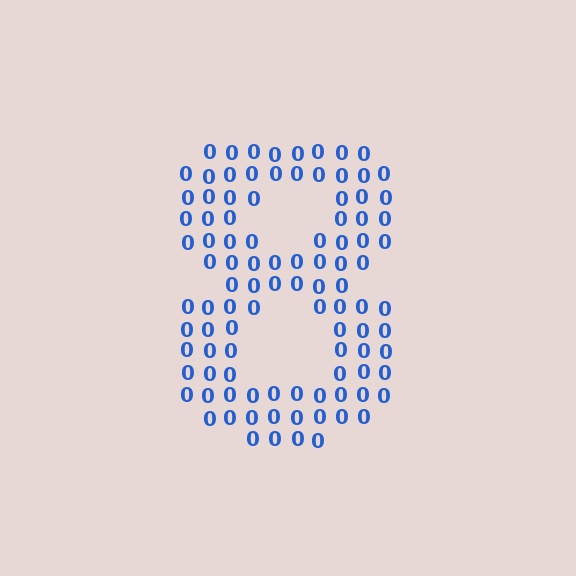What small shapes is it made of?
It is made of small digit 0's.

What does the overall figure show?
The overall figure shows the digit 8.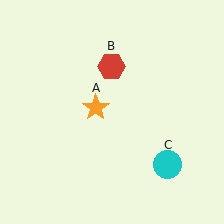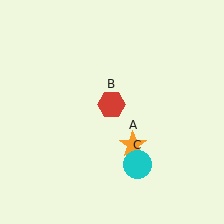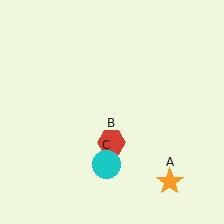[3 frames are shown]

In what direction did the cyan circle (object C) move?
The cyan circle (object C) moved left.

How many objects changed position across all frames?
3 objects changed position: orange star (object A), red hexagon (object B), cyan circle (object C).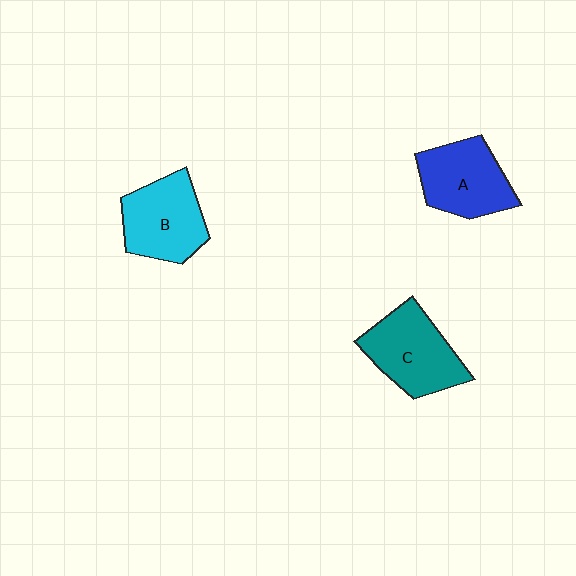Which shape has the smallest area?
Shape A (blue).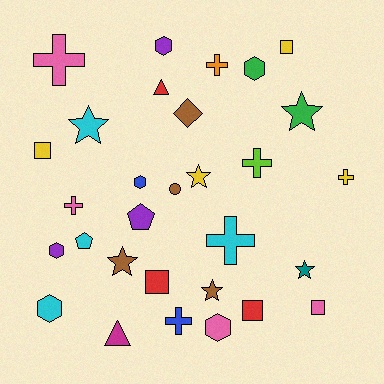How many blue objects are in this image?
There are 2 blue objects.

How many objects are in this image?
There are 30 objects.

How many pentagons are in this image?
There are 2 pentagons.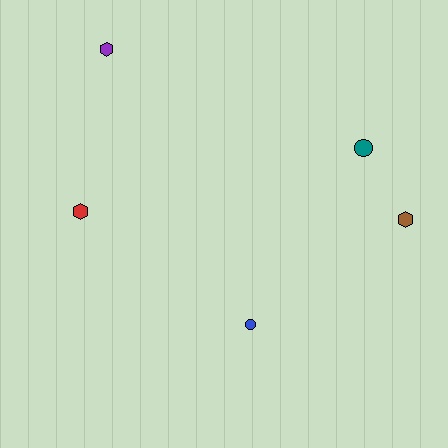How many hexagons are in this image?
There are 3 hexagons.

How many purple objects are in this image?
There is 1 purple object.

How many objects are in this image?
There are 5 objects.